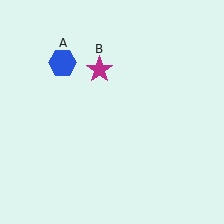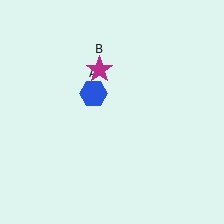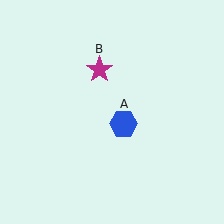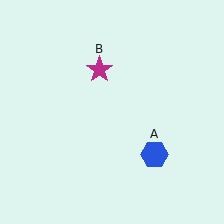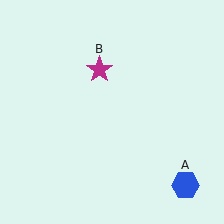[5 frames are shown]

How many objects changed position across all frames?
1 object changed position: blue hexagon (object A).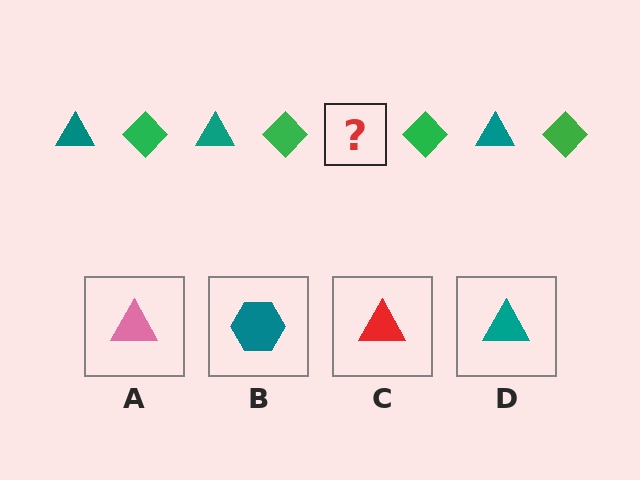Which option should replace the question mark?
Option D.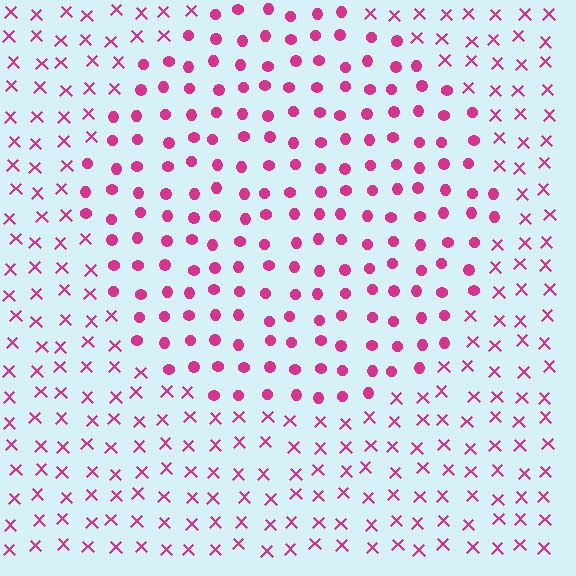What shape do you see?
I see a circle.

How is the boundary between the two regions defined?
The boundary is defined by a change in element shape: circles inside vs. X marks outside. All elements share the same color and spacing.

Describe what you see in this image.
The image is filled with small magenta elements arranged in a uniform grid. A circle-shaped region contains circles, while the surrounding area contains X marks. The boundary is defined purely by the change in element shape.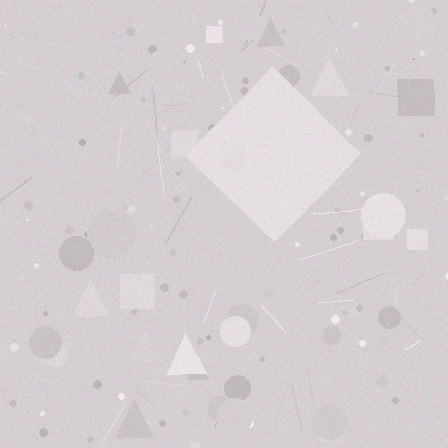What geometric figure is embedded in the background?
A diamond is embedded in the background.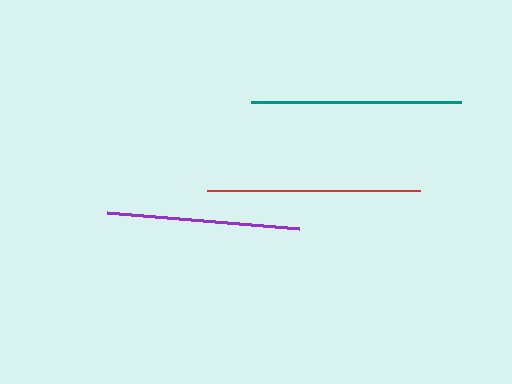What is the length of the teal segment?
The teal segment is approximately 210 pixels long.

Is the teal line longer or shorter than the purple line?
The teal line is longer than the purple line.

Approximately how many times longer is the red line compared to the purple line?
The red line is approximately 1.1 times the length of the purple line.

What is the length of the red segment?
The red segment is approximately 213 pixels long.